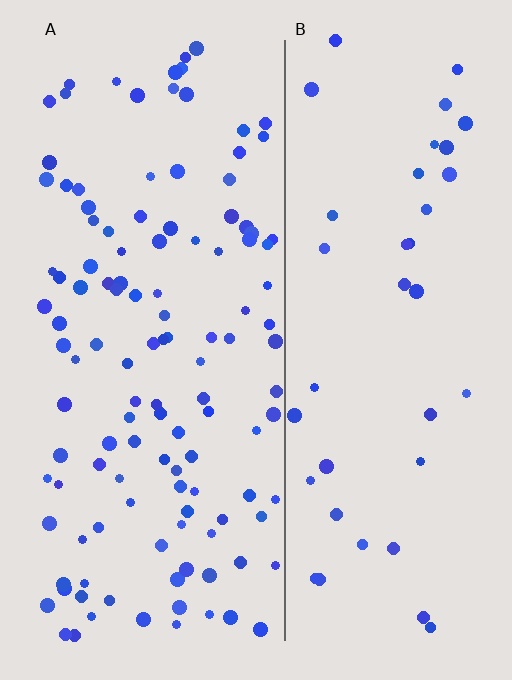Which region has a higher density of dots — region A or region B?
A (the left).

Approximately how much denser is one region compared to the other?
Approximately 3.0× — region A over region B.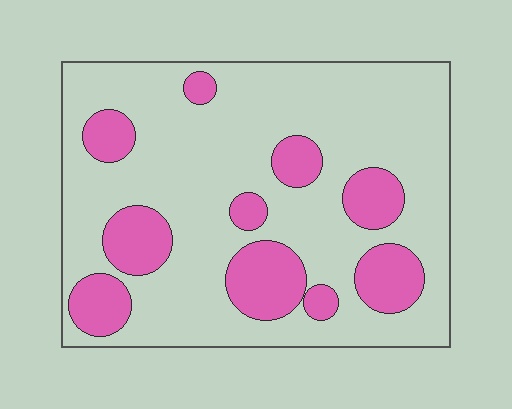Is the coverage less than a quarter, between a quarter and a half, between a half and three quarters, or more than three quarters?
Less than a quarter.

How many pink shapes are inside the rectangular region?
10.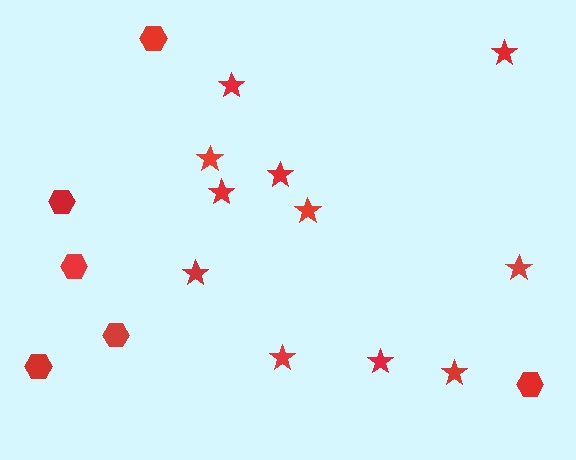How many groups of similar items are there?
There are 2 groups: one group of stars (11) and one group of hexagons (6).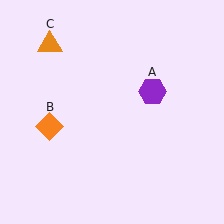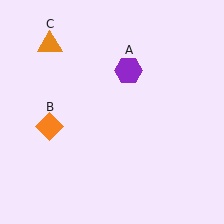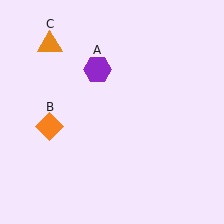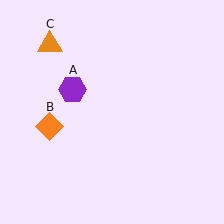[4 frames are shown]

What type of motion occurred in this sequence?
The purple hexagon (object A) rotated counterclockwise around the center of the scene.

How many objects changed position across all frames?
1 object changed position: purple hexagon (object A).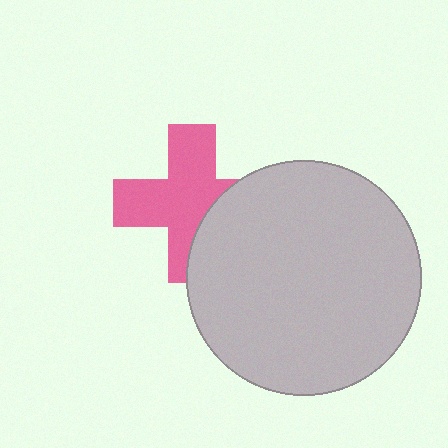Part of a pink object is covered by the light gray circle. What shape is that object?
It is a cross.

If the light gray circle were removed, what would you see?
You would see the complete pink cross.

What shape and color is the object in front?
The object in front is a light gray circle.